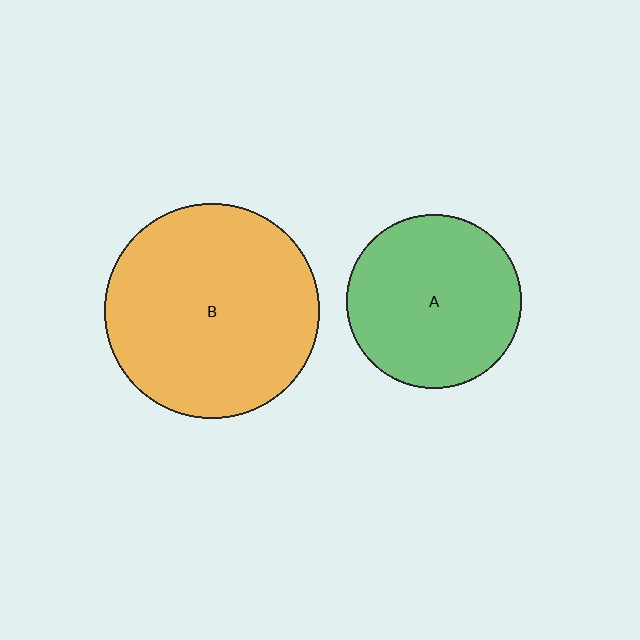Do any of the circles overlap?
No, none of the circles overlap.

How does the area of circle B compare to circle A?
Approximately 1.5 times.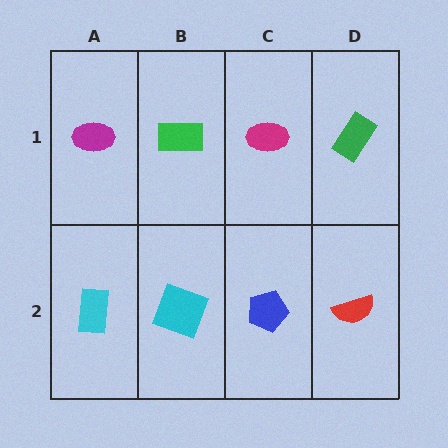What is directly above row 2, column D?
A green rectangle.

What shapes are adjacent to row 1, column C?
A blue pentagon (row 2, column C), a green rectangle (row 1, column B), a green rectangle (row 1, column D).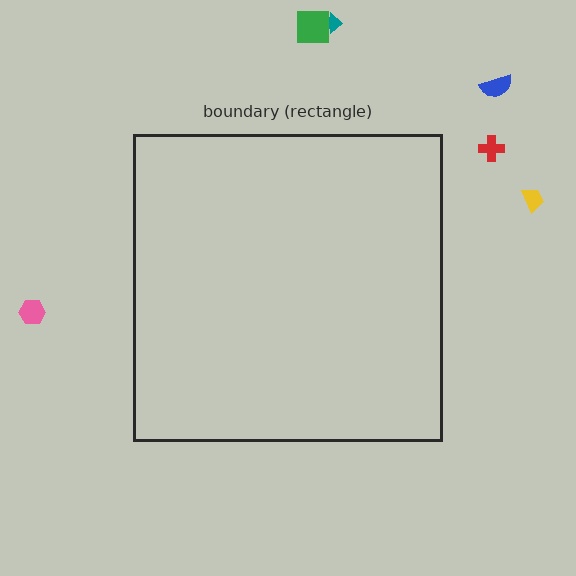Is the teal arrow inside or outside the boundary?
Outside.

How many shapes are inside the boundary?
0 inside, 6 outside.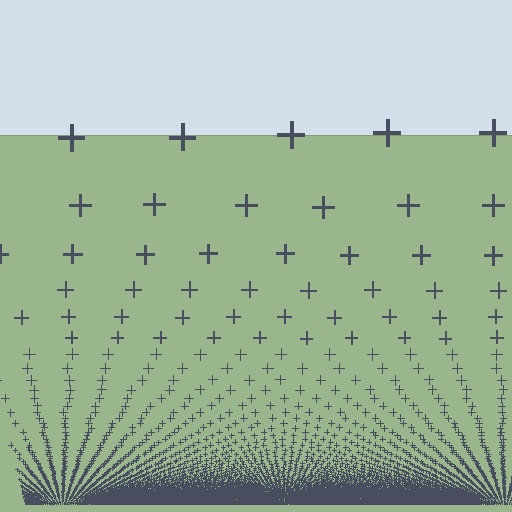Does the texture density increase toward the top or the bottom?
Density increases toward the bottom.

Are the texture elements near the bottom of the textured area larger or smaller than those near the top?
Smaller. The gradient is inverted — elements near the bottom are smaller and denser.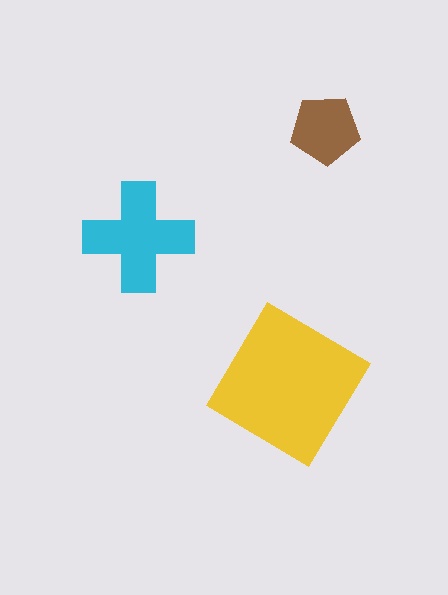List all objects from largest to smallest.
The yellow diamond, the cyan cross, the brown pentagon.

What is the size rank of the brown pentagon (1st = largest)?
3rd.